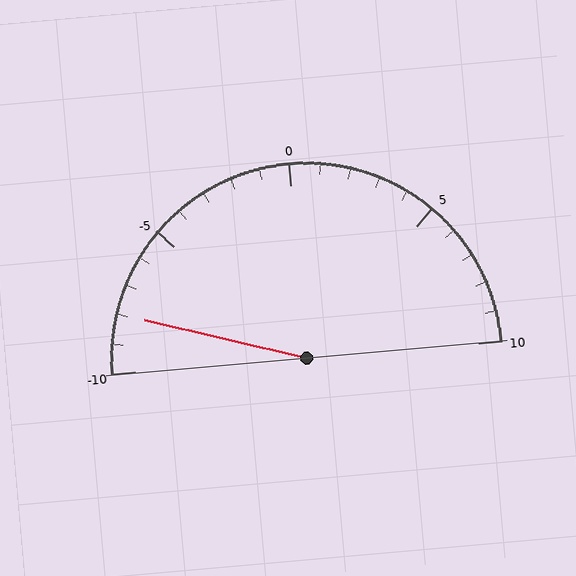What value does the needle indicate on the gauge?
The needle indicates approximately -8.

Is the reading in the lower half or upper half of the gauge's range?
The reading is in the lower half of the range (-10 to 10).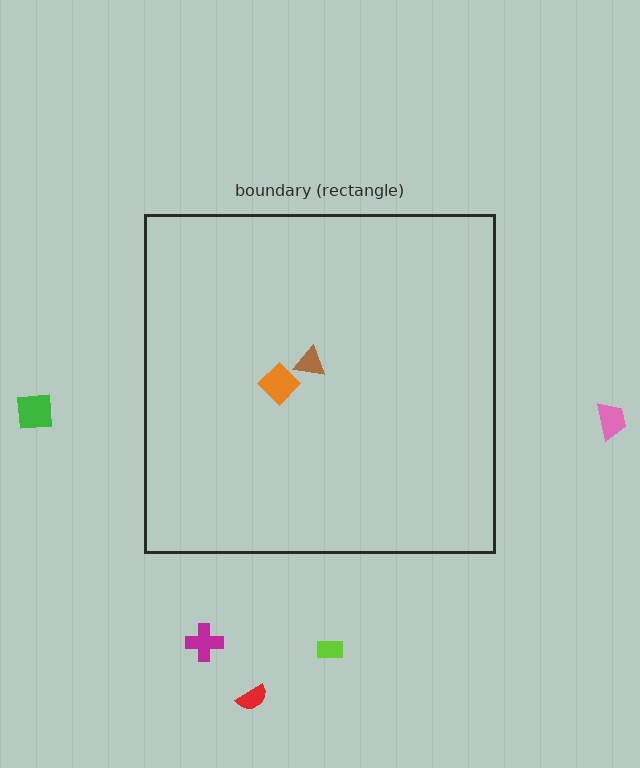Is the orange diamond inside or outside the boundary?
Inside.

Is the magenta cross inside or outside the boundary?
Outside.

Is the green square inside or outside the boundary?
Outside.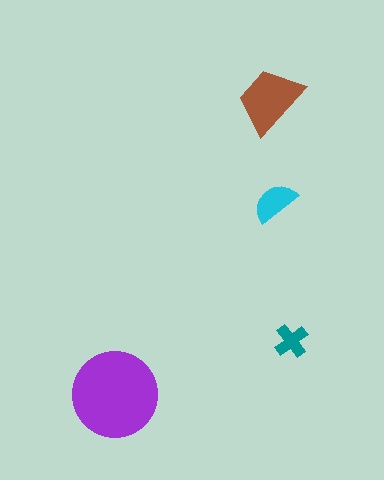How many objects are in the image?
There are 4 objects in the image.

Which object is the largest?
The purple circle.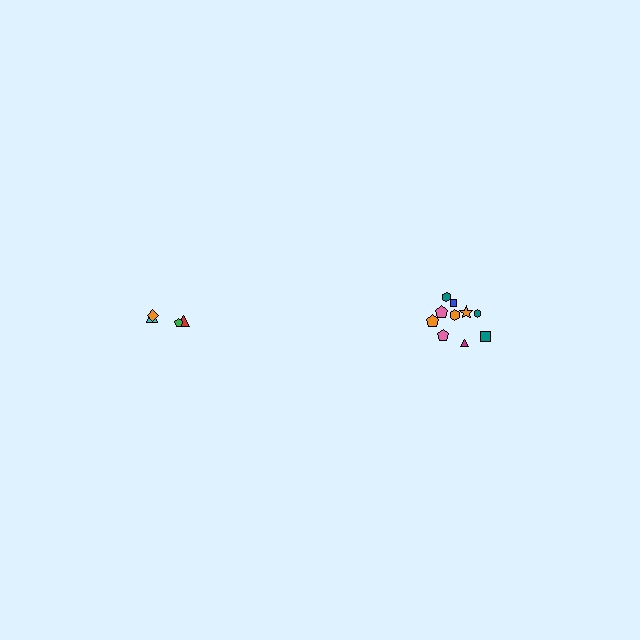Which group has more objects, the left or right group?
The right group.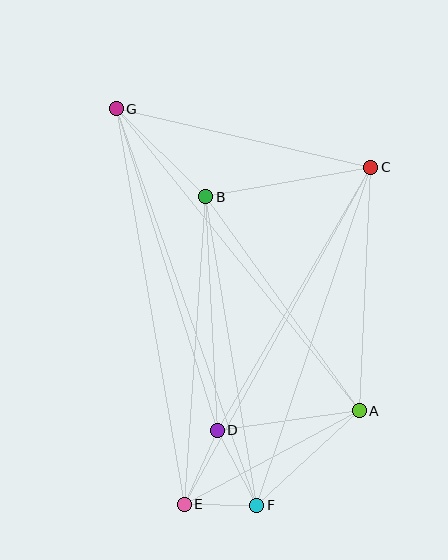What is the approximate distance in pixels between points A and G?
The distance between A and G is approximately 388 pixels.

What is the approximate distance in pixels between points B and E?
The distance between B and E is approximately 308 pixels.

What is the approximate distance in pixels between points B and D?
The distance between B and D is approximately 234 pixels.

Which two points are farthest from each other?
Points F and G are farthest from each other.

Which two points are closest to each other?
Points E and F are closest to each other.